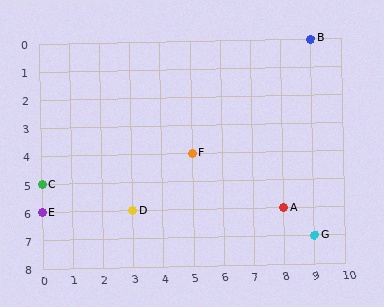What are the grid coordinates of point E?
Point E is at grid coordinates (0, 6).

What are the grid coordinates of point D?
Point D is at grid coordinates (3, 6).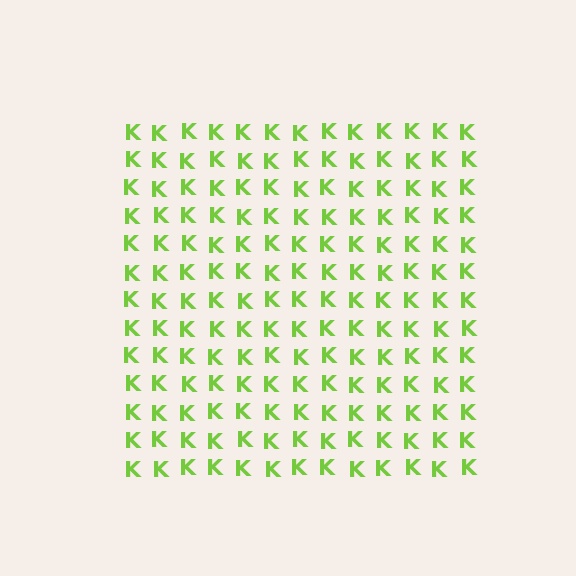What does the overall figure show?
The overall figure shows a square.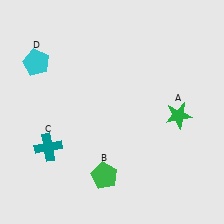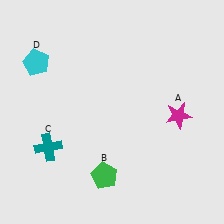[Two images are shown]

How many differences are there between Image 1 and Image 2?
There is 1 difference between the two images.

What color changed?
The star (A) changed from green in Image 1 to magenta in Image 2.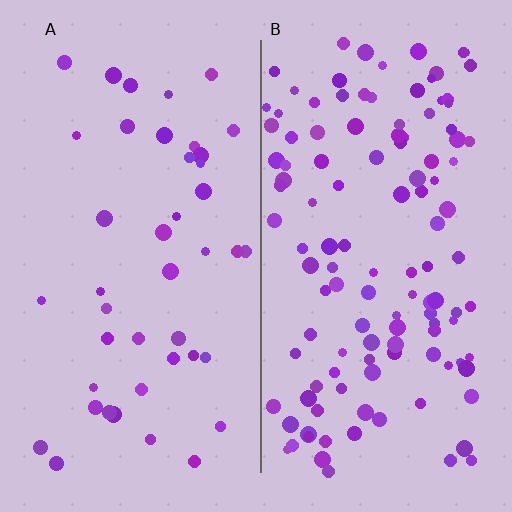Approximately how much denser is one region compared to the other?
Approximately 2.9× — region B over region A.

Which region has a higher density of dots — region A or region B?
B (the right).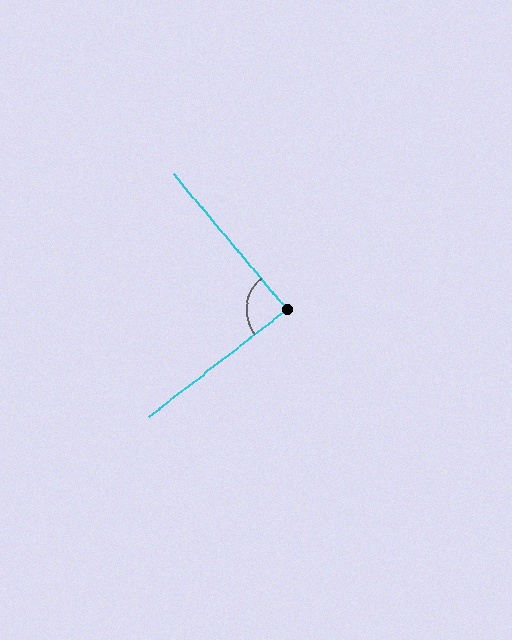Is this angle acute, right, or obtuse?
It is approximately a right angle.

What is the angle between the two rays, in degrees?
Approximately 88 degrees.